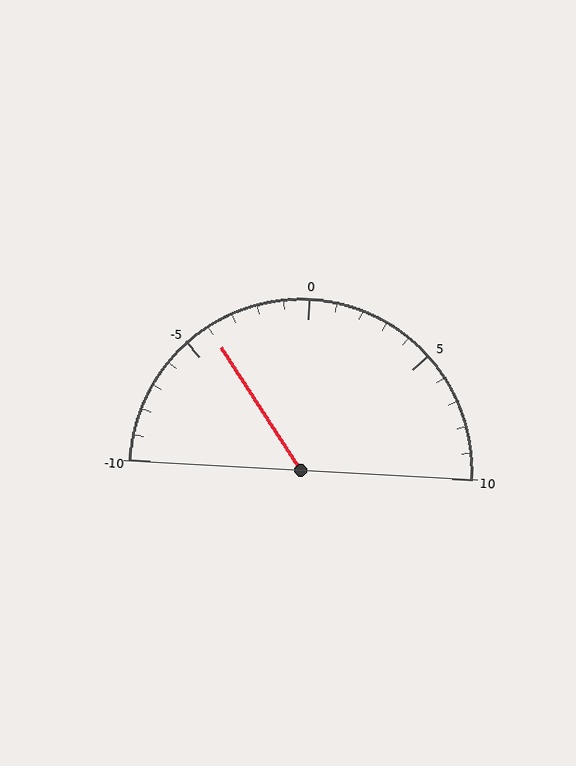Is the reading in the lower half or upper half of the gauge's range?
The reading is in the lower half of the range (-10 to 10).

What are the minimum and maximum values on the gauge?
The gauge ranges from -10 to 10.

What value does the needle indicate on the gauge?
The needle indicates approximately -4.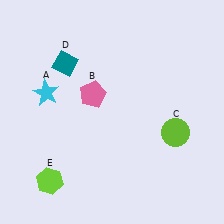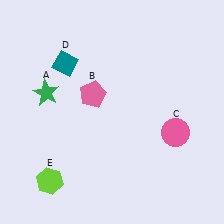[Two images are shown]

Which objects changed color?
A changed from cyan to green. C changed from lime to pink.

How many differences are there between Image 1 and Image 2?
There are 2 differences between the two images.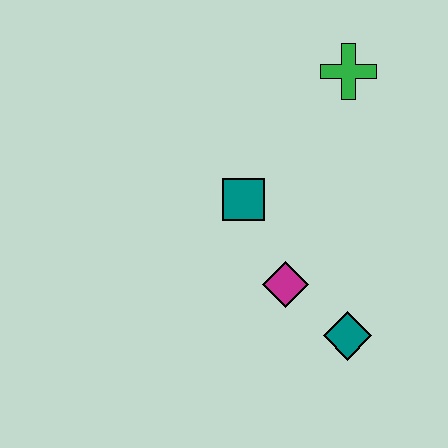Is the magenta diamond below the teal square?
Yes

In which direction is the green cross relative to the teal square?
The green cross is above the teal square.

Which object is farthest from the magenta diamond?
The green cross is farthest from the magenta diamond.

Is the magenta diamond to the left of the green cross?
Yes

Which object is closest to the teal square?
The magenta diamond is closest to the teal square.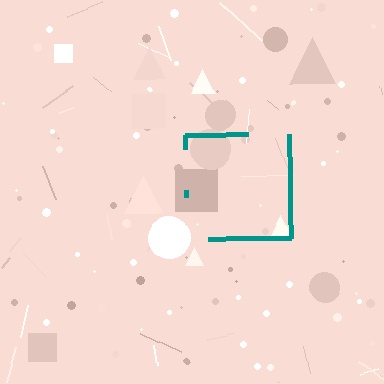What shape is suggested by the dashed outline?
The dashed outline suggests a square.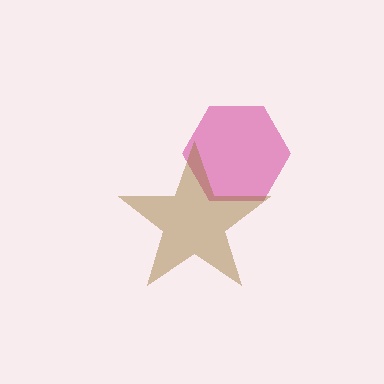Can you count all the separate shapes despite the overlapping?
Yes, there are 2 separate shapes.